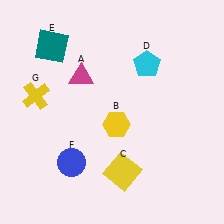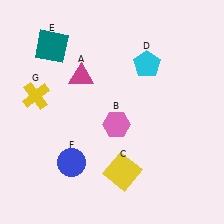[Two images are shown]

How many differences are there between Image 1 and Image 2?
There is 1 difference between the two images.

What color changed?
The hexagon (B) changed from yellow in Image 1 to pink in Image 2.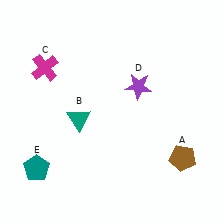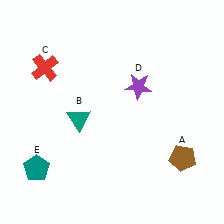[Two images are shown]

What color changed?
The cross (C) changed from magenta in Image 1 to red in Image 2.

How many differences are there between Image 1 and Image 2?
There is 1 difference between the two images.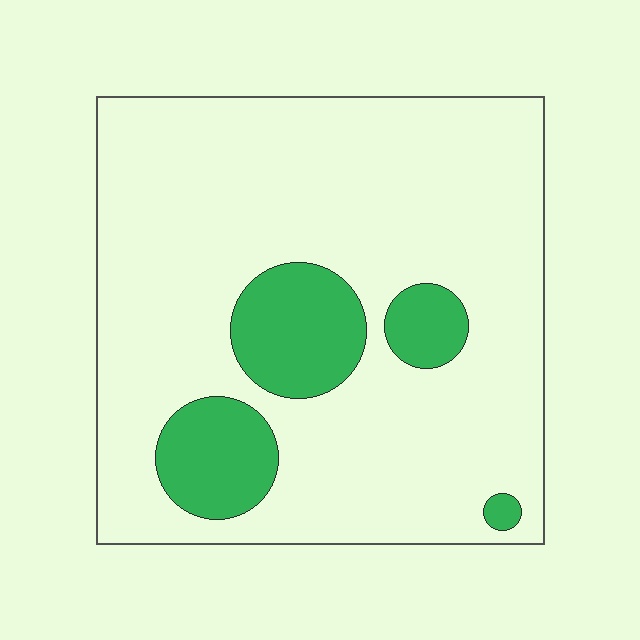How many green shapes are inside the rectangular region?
4.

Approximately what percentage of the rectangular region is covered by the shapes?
Approximately 15%.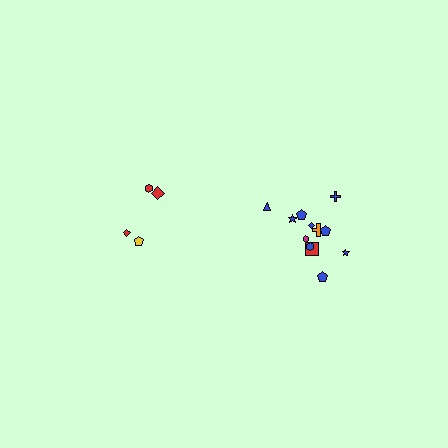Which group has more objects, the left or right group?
The right group.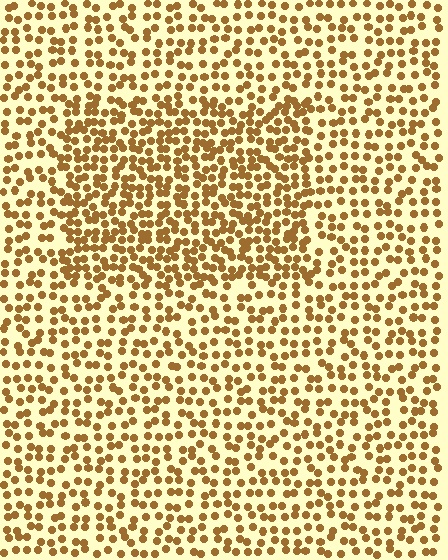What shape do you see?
I see a rectangle.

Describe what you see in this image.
The image contains small brown elements arranged at two different densities. A rectangle-shaped region is visible where the elements are more densely packed than the surrounding area.